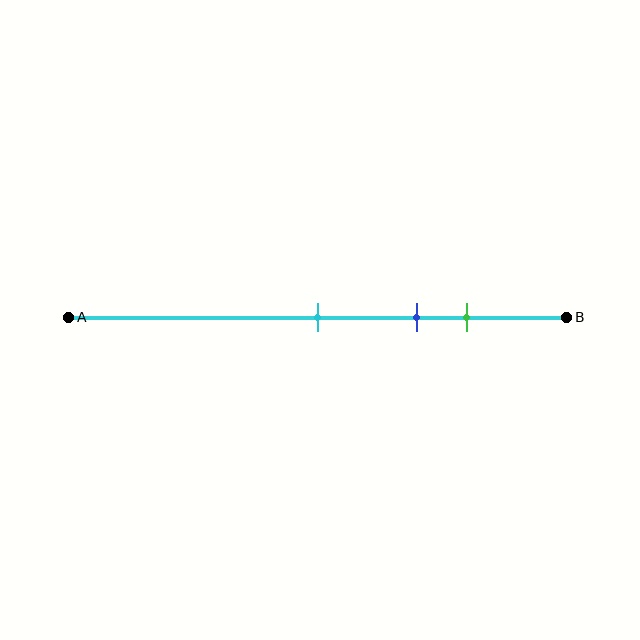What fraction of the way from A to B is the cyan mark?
The cyan mark is approximately 50% (0.5) of the way from A to B.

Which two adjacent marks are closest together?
The blue and green marks are the closest adjacent pair.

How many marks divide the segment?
There are 3 marks dividing the segment.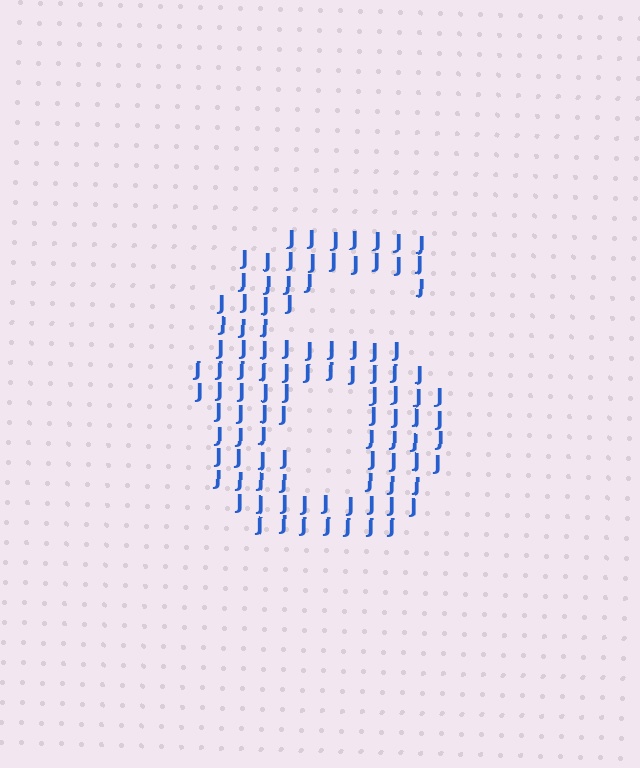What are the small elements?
The small elements are letter J's.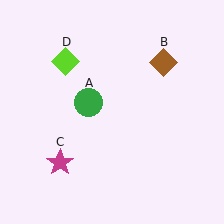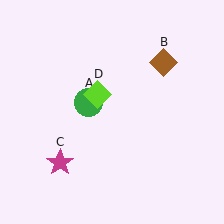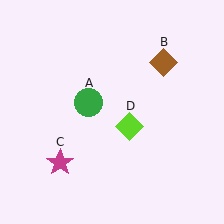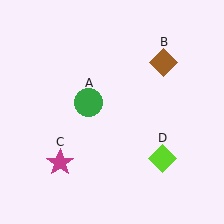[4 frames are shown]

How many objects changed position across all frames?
1 object changed position: lime diamond (object D).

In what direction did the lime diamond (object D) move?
The lime diamond (object D) moved down and to the right.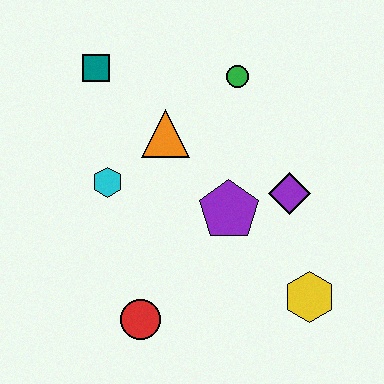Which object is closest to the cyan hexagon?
The orange triangle is closest to the cyan hexagon.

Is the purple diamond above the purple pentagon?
Yes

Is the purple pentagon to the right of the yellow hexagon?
No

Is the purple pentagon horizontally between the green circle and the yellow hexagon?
No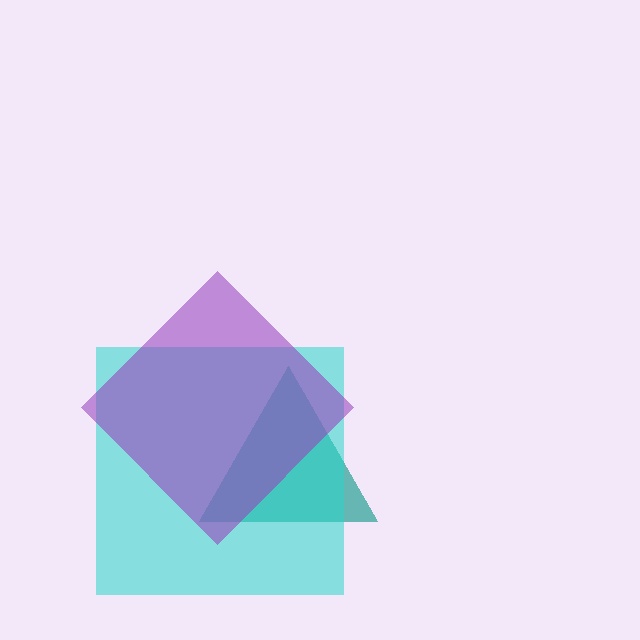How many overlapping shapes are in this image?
There are 3 overlapping shapes in the image.